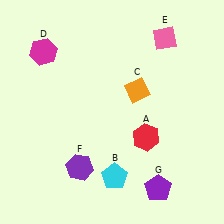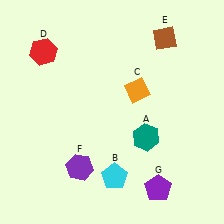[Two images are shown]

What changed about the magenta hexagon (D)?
In Image 1, D is magenta. In Image 2, it changed to red.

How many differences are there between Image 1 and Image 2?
There are 3 differences between the two images.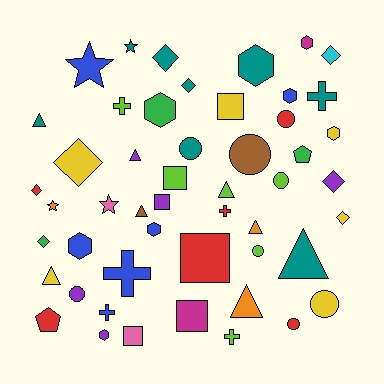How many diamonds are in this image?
There are 8 diamonds.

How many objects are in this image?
There are 50 objects.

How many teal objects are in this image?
There are 8 teal objects.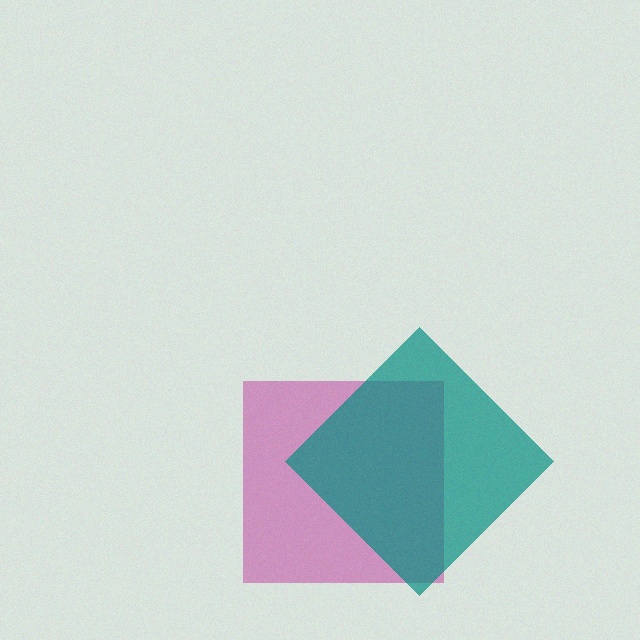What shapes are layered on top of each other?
The layered shapes are: a magenta square, a teal diamond.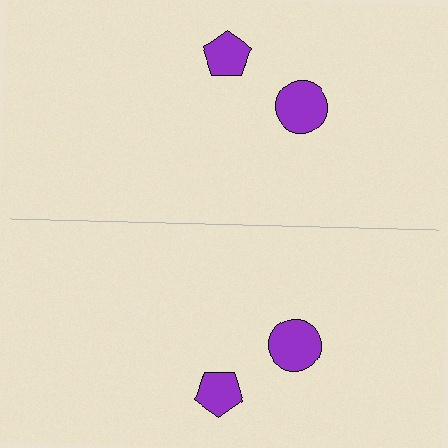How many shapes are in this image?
There are 4 shapes in this image.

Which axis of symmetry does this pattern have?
The pattern has a horizontal axis of symmetry running through the center of the image.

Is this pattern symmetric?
Yes, this pattern has bilateral (reflection) symmetry.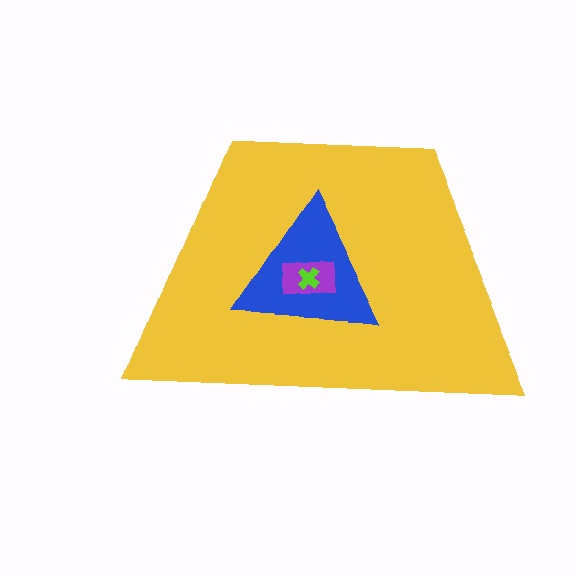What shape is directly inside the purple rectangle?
The lime cross.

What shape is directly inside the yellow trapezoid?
The blue triangle.